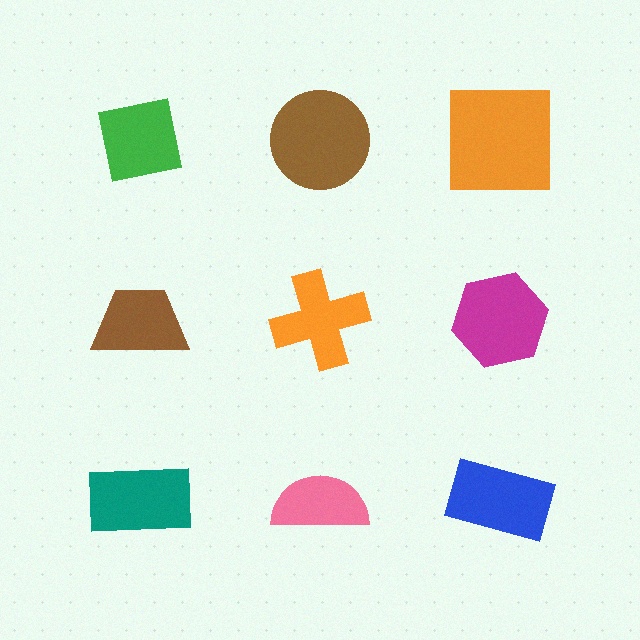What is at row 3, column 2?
A pink semicircle.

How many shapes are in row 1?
3 shapes.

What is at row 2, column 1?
A brown trapezoid.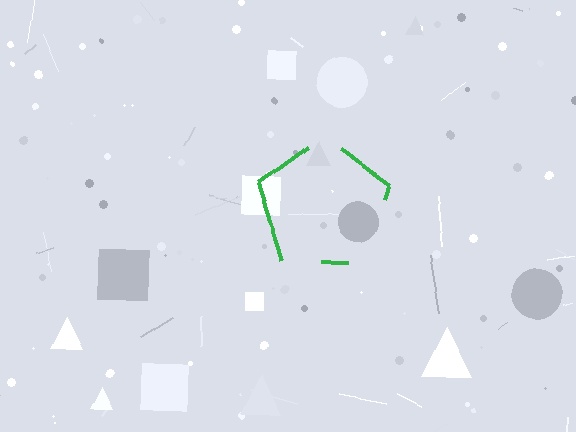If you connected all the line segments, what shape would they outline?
They would outline a pentagon.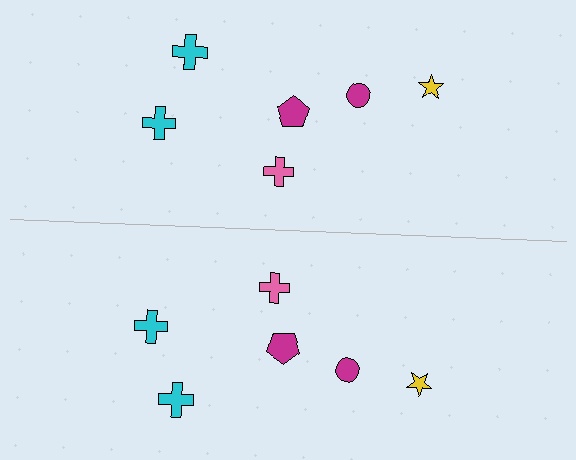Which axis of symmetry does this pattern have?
The pattern has a horizontal axis of symmetry running through the center of the image.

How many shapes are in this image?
There are 12 shapes in this image.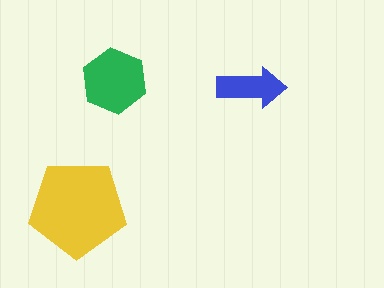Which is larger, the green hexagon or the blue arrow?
The green hexagon.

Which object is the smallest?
The blue arrow.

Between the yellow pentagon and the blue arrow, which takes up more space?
The yellow pentagon.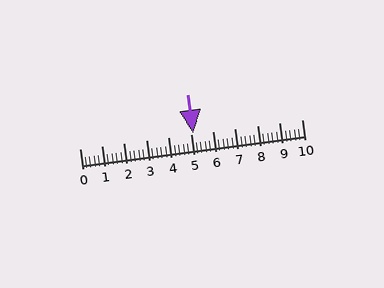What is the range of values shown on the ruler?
The ruler shows values from 0 to 10.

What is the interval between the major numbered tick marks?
The major tick marks are spaced 1 units apart.